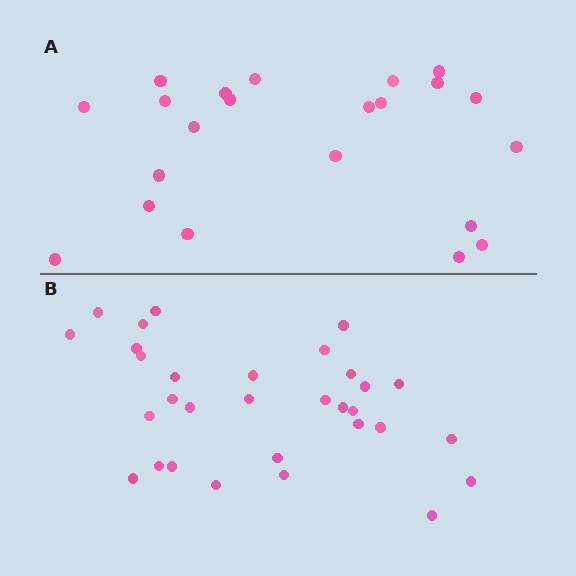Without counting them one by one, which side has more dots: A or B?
Region B (the bottom region) has more dots.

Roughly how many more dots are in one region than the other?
Region B has roughly 8 or so more dots than region A.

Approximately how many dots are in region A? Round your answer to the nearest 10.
About 20 dots. (The exact count is 22, which rounds to 20.)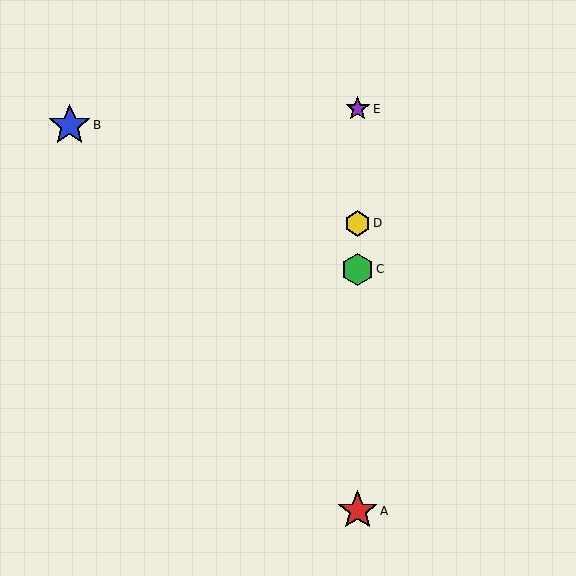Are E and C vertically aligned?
Yes, both are at x≈358.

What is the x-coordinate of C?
Object C is at x≈358.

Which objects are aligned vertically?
Objects A, C, D, E are aligned vertically.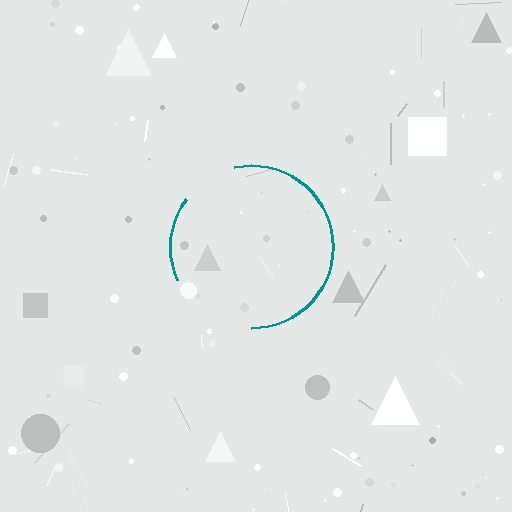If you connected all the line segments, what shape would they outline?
They would outline a circle.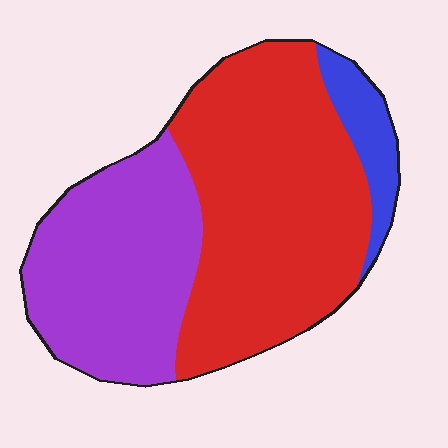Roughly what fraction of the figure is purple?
Purple takes up about three eighths (3/8) of the figure.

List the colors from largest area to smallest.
From largest to smallest: red, purple, blue.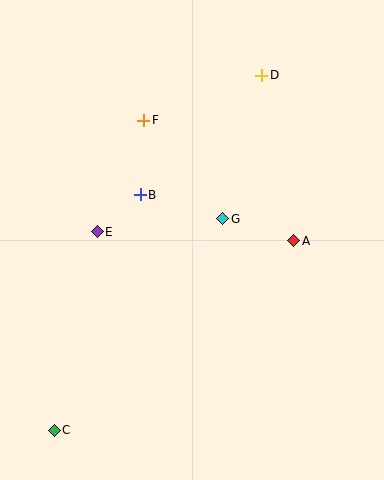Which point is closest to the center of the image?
Point G at (223, 219) is closest to the center.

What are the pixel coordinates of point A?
Point A is at (294, 241).